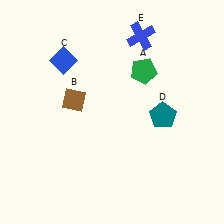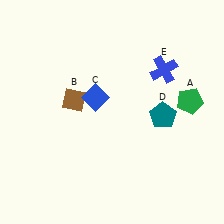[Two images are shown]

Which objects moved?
The objects that moved are: the green pentagon (A), the blue diamond (C), the blue cross (E).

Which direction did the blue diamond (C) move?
The blue diamond (C) moved down.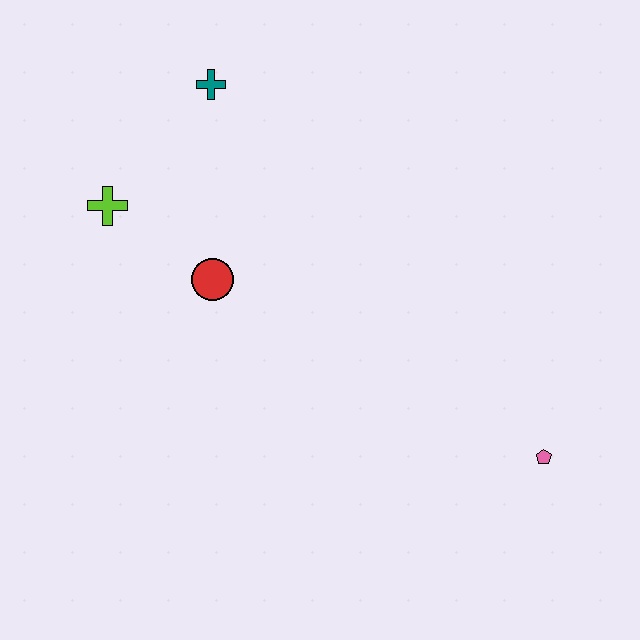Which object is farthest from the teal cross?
The pink pentagon is farthest from the teal cross.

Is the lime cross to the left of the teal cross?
Yes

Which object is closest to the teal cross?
The lime cross is closest to the teal cross.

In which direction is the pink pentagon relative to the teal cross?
The pink pentagon is below the teal cross.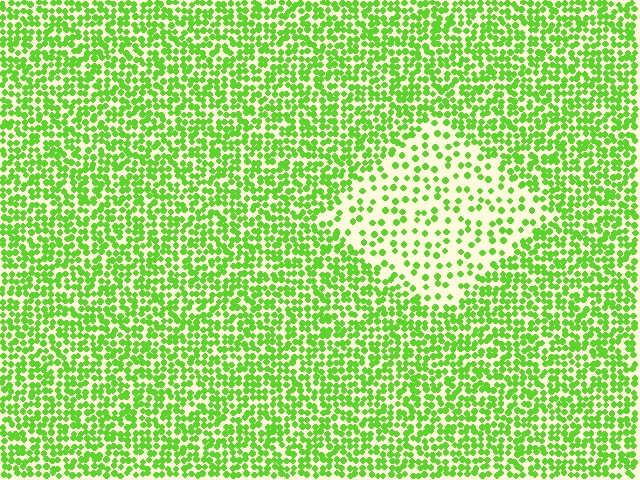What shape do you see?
I see a diamond.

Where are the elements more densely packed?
The elements are more densely packed outside the diamond boundary.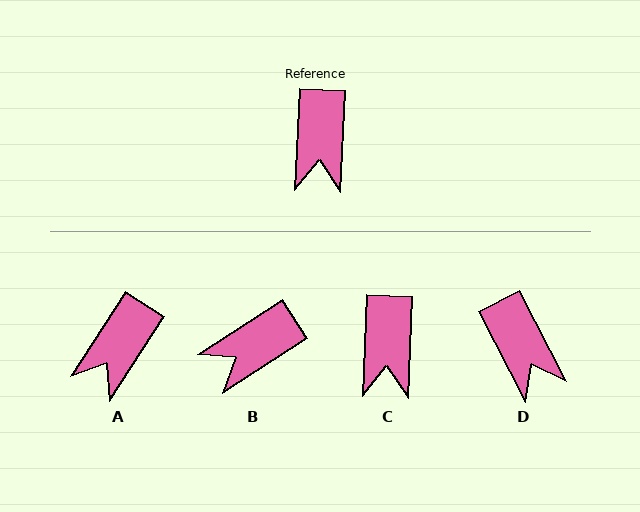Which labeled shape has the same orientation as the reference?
C.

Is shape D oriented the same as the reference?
No, it is off by about 29 degrees.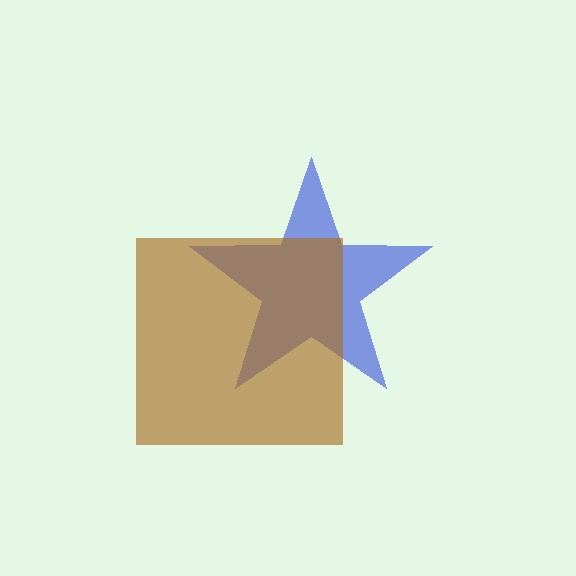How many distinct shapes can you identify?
There are 2 distinct shapes: a blue star, a brown square.